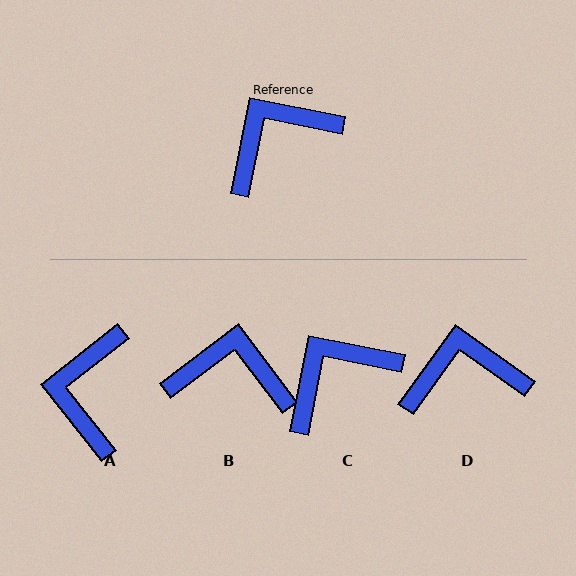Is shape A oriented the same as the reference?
No, it is off by about 49 degrees.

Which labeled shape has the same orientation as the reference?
C.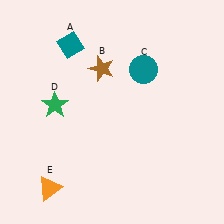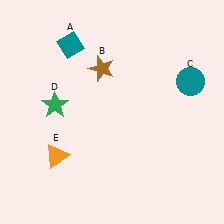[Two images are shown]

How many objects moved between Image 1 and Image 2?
2 objects moved between the two images.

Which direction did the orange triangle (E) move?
The orange triangle (E) moved up.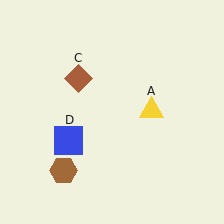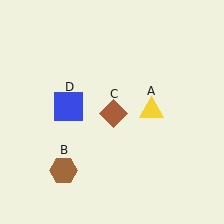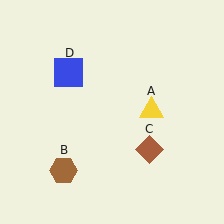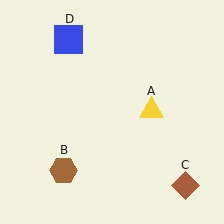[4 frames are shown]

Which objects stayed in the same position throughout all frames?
Yellow triangle (object A) and brown hexagon (object B) remained stationary.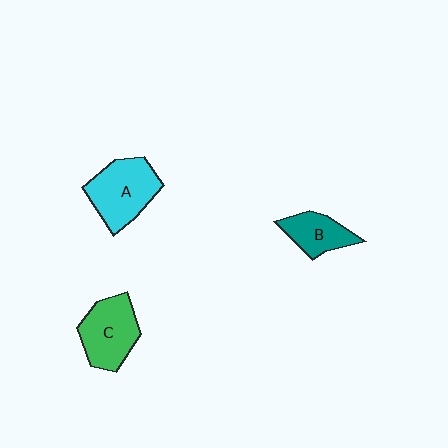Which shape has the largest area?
Shape A (cyan).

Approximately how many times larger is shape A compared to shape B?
Approximately 1.6 times.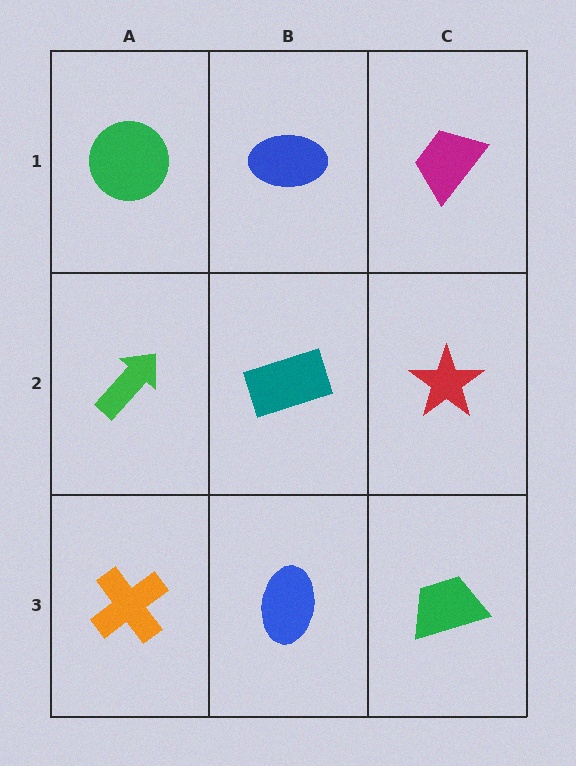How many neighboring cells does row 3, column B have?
3.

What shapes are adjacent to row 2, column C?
A magenta trapezoid (row 1, column C), a green trapezoid (row 3, column C), a teal rectangle (row 2, column B).